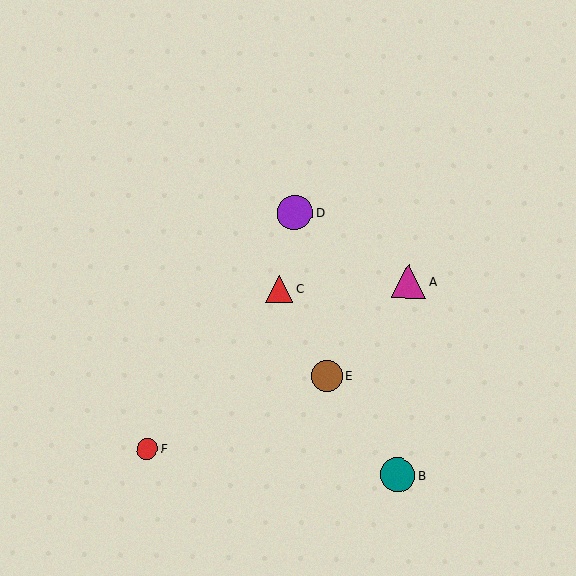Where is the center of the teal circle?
The center of the teal circle is at (398, 475).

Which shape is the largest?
The purple circle (labeled D) is the largest.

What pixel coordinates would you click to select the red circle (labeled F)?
Click at (147, 449) to select the red circle F.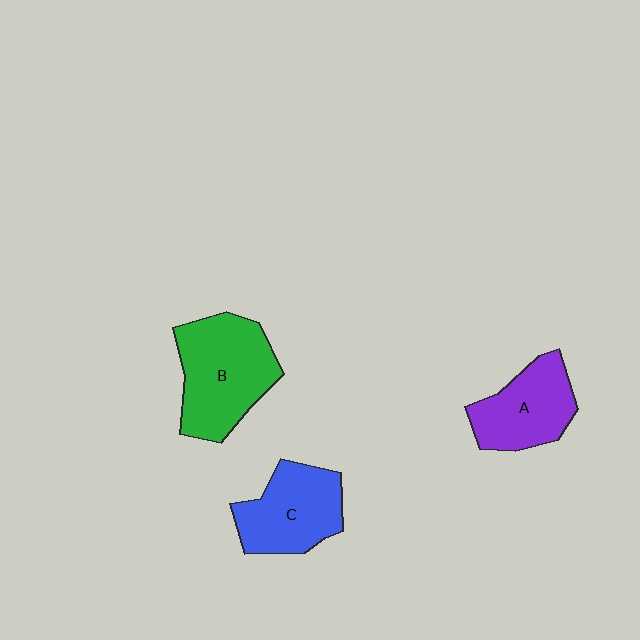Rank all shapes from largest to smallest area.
From largest to smallest: B (green), C (blue), A (purple).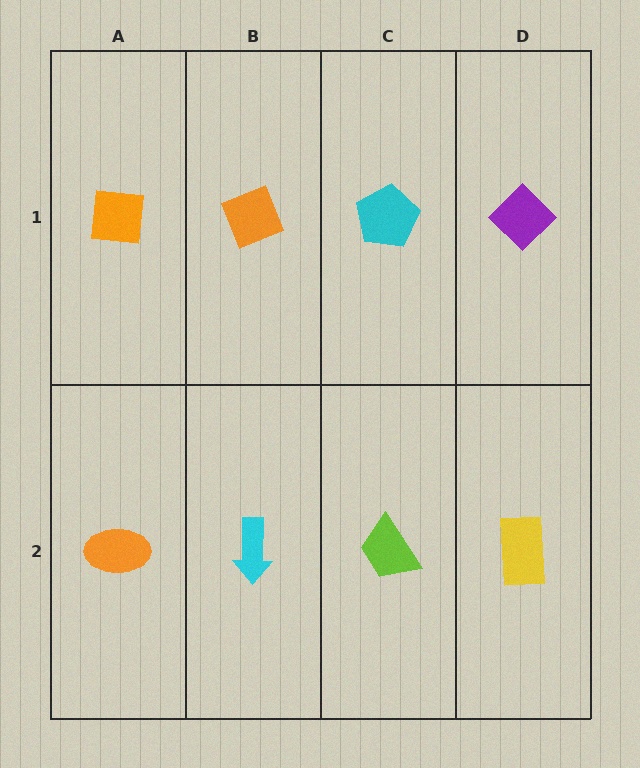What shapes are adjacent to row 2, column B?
An orange diamond (row 1, column B), an orange ellipse (row 2, column A), a lime trapezoid (row 2, column C).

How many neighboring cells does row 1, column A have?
2.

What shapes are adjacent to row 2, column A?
An orange square (row 1, column A), a cyan arrow (row 2, column B).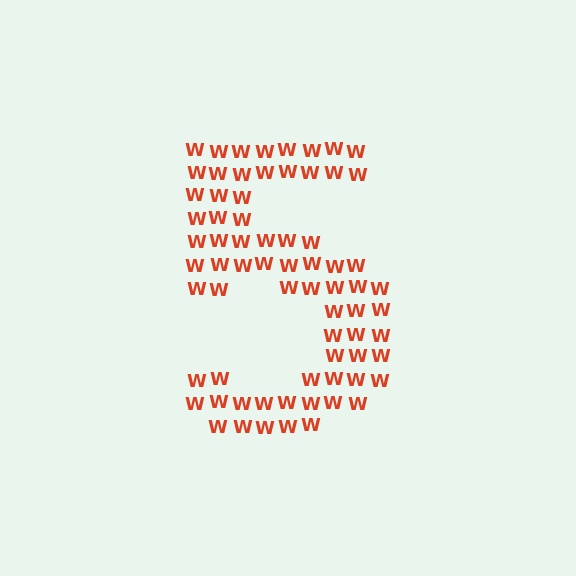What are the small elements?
The small elements are letter W's.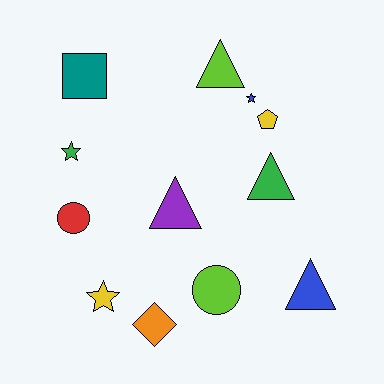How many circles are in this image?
There are 2 circles.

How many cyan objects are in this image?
There are no cyan objects.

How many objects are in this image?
There are 12 objects.